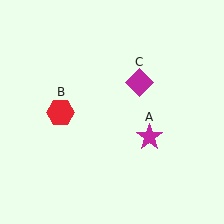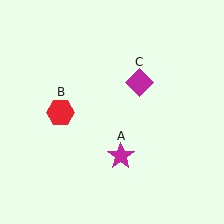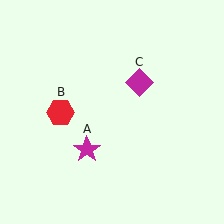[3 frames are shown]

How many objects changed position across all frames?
1 object changed position: magenta star (object A).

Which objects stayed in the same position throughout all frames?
Red hexagon (object B) and magenta diamond (object C) remained stationary.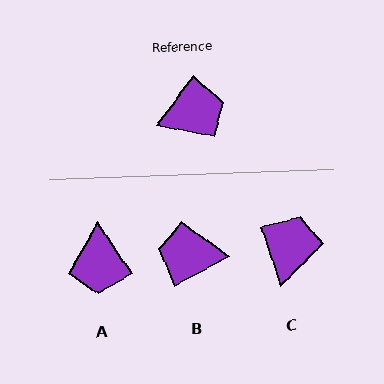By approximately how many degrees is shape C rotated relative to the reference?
Approximately 55 degrees counter-clockwise.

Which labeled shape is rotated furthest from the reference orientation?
B, about 155 degrees away.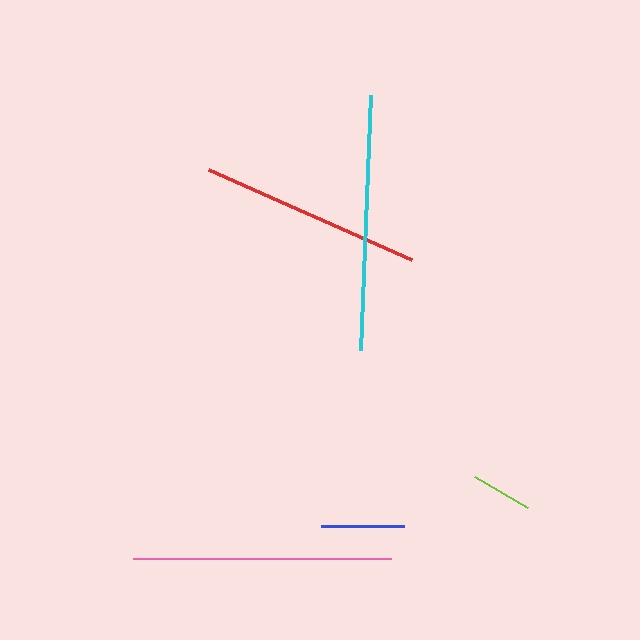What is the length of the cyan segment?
The cyan segment is approximately 255 pixels long.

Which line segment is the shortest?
The lime line is the shortest at approximately 61 pixels.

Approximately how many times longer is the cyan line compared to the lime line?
The cyan line is approximately 4.2 times the length of the lime line.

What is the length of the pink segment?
The pink segment is approximately 258 pixels long.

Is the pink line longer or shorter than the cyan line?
The pink line is longer than the cyan line.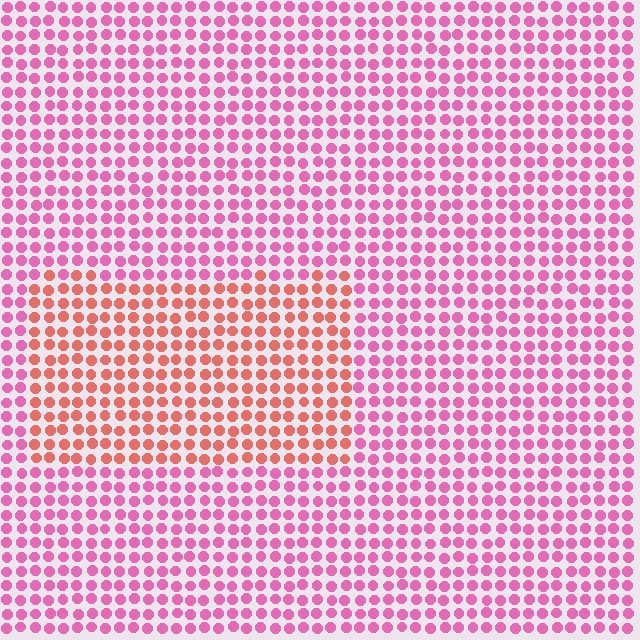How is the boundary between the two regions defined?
The boundary is defined purely by a slight shift in hue (about 39 degrees). Spacing, size, and orientation are identical on both sides.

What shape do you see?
I see a rectangle.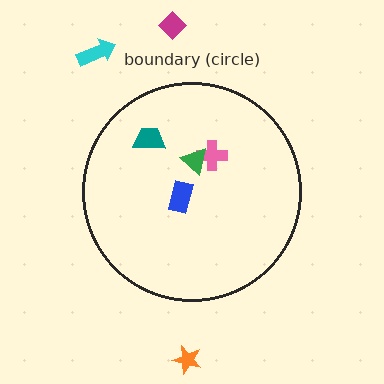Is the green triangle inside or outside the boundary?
Inside.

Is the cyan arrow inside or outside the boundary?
Outside.